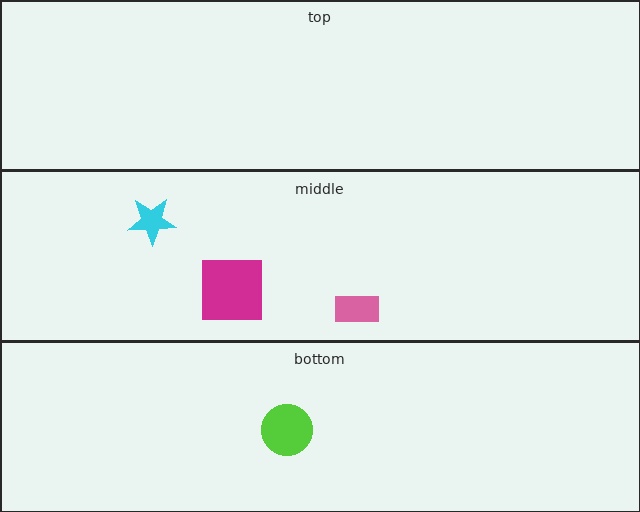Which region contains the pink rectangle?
The middle region.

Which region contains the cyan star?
The middle region.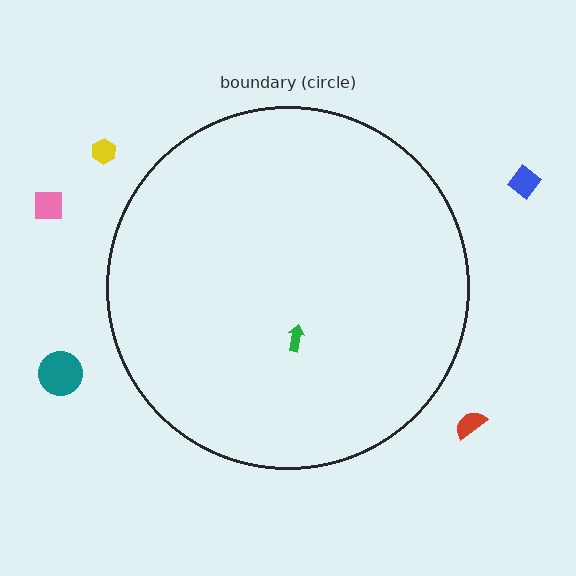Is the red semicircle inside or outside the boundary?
Outside.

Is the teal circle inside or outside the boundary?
Outside.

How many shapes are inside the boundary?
1 inside, 5 outside.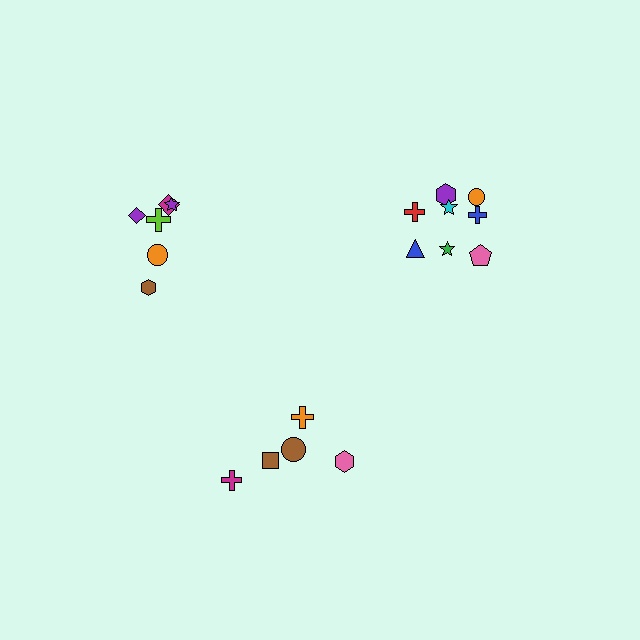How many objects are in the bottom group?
There are 5 objects.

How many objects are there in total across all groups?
There are 19 objects.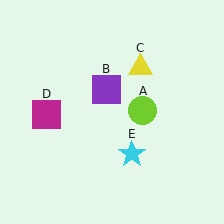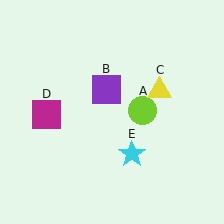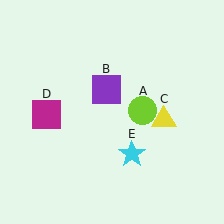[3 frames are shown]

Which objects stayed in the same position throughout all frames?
Lime circle (object A) and purple square (object B) and magenta square (object D) and cyan star (object E) remained stationary.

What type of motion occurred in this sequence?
The yellow triangle (object C) rotated clockwise around the center of the scene.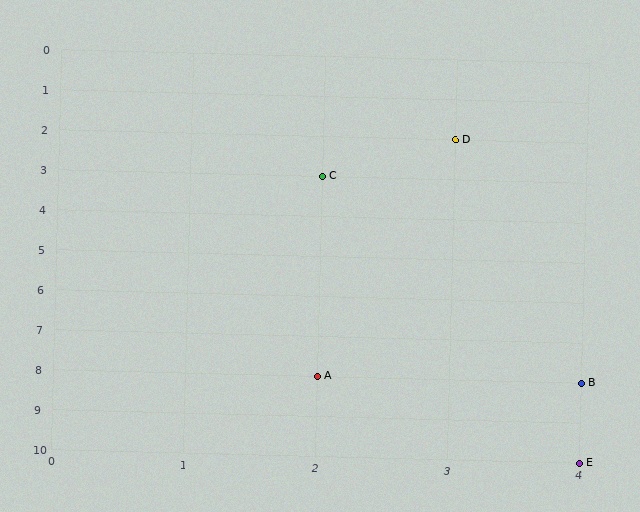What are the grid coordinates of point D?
Point D is at grid coordinates (3, 2).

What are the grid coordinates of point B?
Point B is at grid coordinates (4, 8).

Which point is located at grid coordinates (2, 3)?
Point C is at (2, 3).